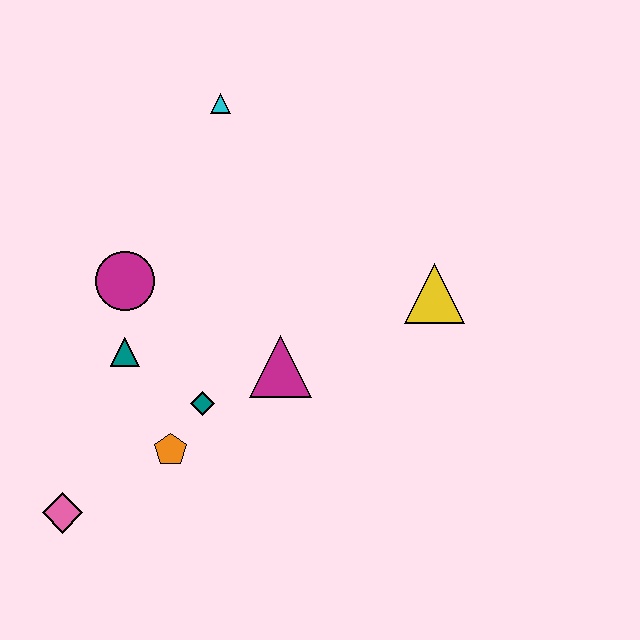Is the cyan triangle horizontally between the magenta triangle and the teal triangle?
Yes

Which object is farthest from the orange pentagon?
The cyan triangle is farthest from the orange pentagon.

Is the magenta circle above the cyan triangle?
No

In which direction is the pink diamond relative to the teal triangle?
The pink diamond is below the teal triangle.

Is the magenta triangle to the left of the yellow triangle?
Yes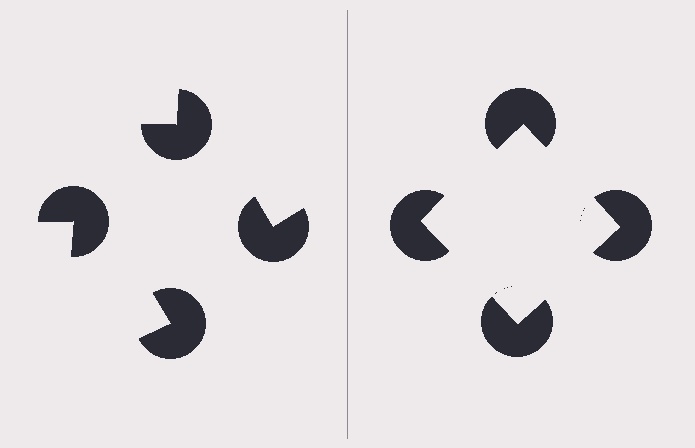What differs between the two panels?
The pac-man discs are positioned identically on both sides; only the wedge orientations differ. On the right they align to a square; on the left they are misaligned.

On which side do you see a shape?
An illusory square appears on the right side. On the left side the wedge cuts are rotated, so no coherent shape forms.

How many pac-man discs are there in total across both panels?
8 — 4 on each side.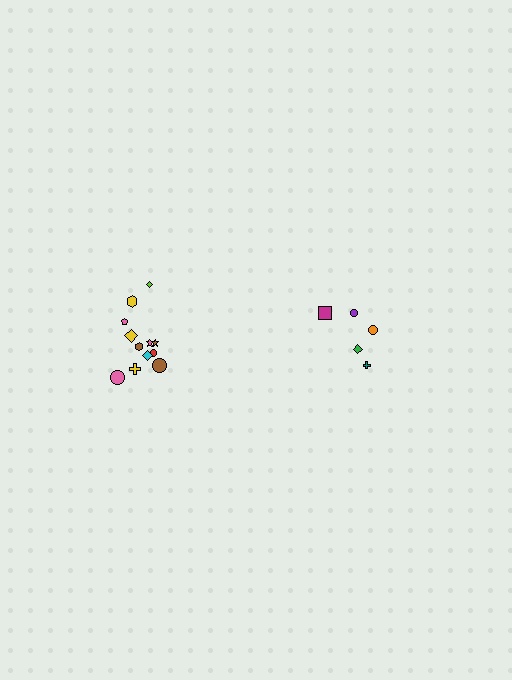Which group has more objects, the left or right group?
The left group.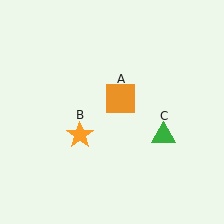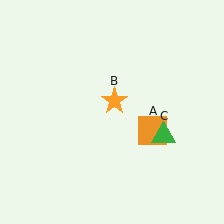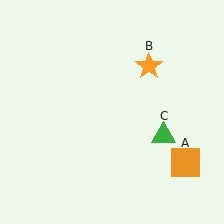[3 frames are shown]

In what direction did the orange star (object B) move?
The orange star (object B) moved up and to the right.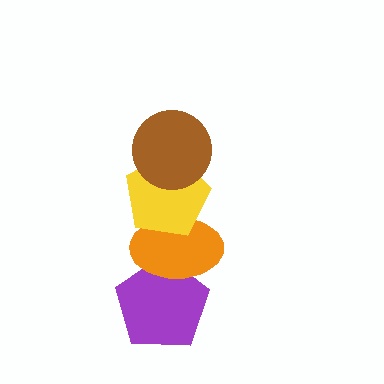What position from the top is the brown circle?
The brown circle is 1st from the top.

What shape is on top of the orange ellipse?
The yellow pentagon is on top of the orange ellipse.